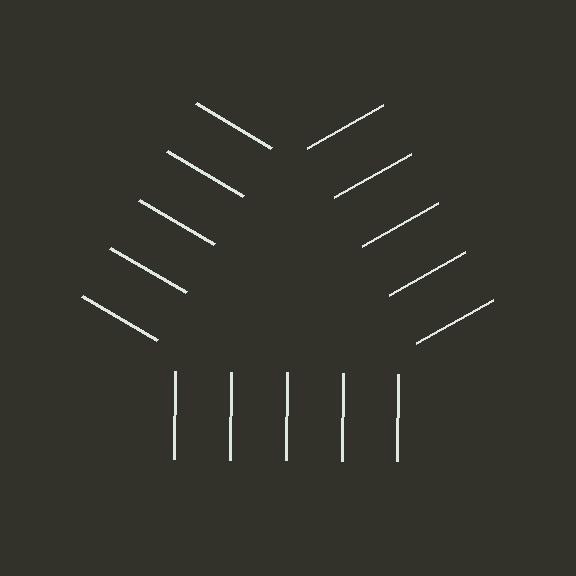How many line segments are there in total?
15 — 5 along each of the 3 edges.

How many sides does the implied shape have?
3 sides — the line-ends trace a triangle.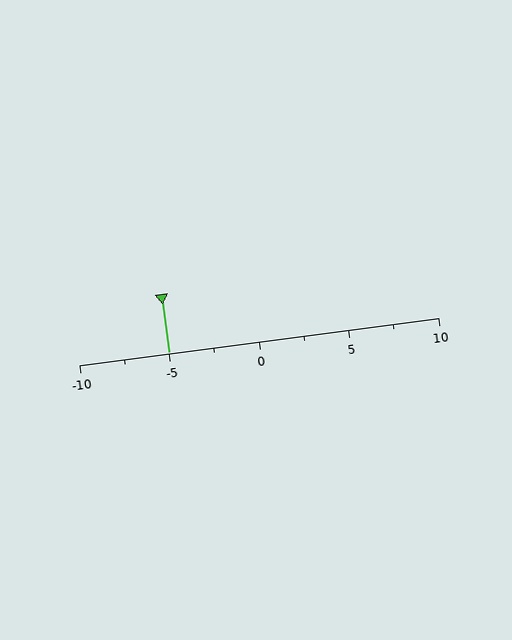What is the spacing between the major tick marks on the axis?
The major ticks are spaced 5 apart.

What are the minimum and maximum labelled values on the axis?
The axis runs from -10 to 10.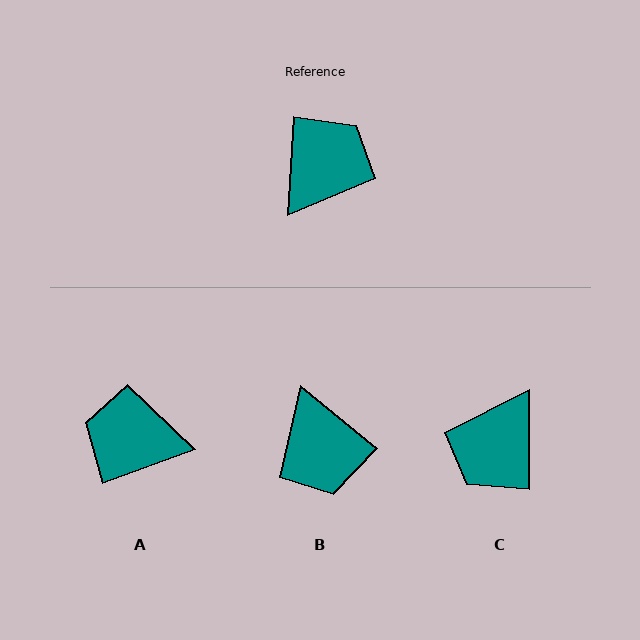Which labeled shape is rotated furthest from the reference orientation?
C, about 176 degrees away.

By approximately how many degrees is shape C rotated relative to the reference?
Approximately 176 degrees clockwise.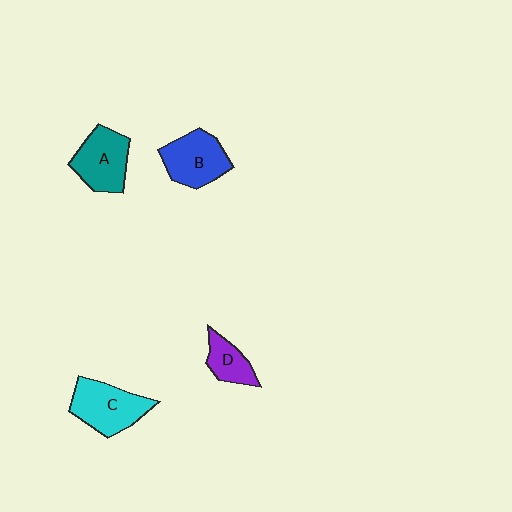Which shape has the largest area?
Shape C (cyan).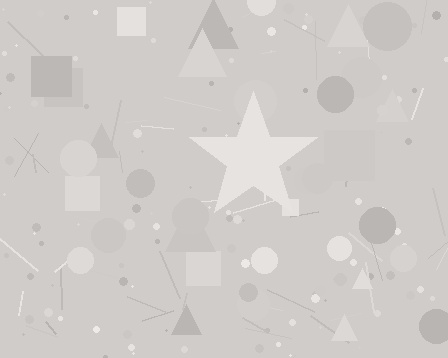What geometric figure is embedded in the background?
A star is embedded in the background.